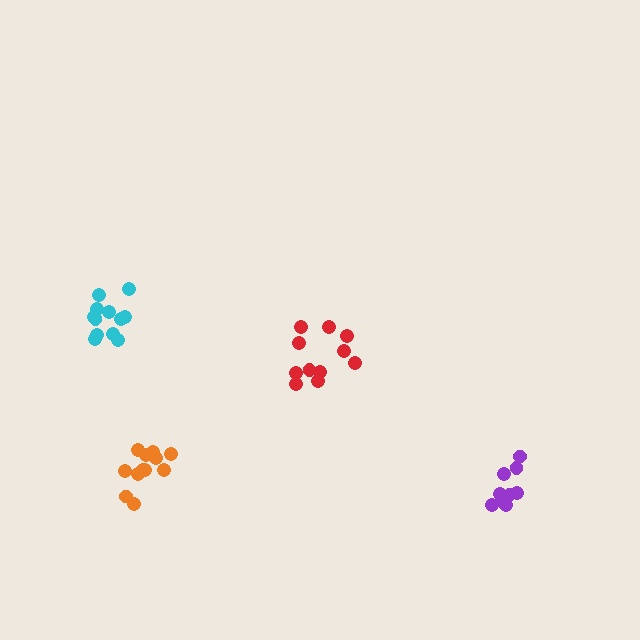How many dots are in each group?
Group 1: 9 dots, Group 2: 11 dots, Group 3: 12 dots, Group 4: 12 dots (44 total).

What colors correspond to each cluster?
The clusters are colored: purple, red, orange, cyan.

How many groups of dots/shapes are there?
There are 4 groups.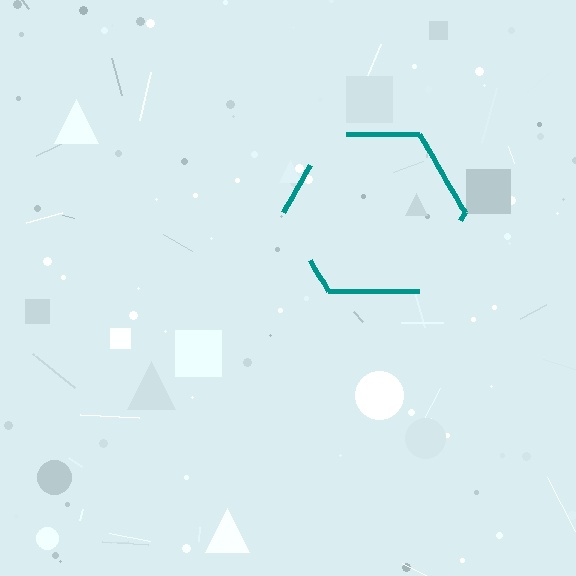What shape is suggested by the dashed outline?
The dashed outline suggests a hexagon.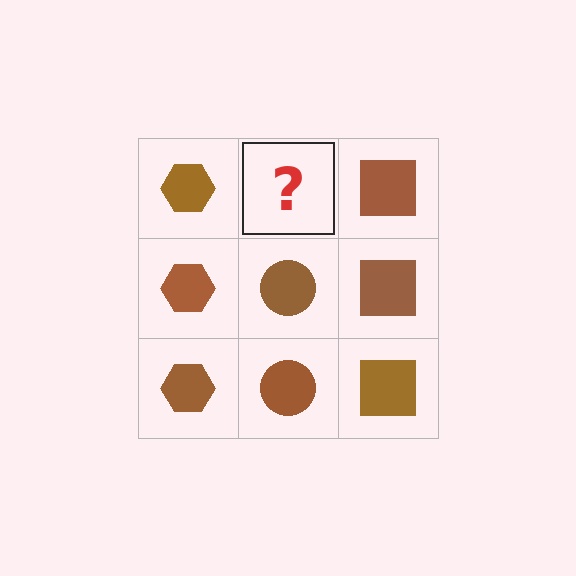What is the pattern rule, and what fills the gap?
The rule is that each column has a consistent shape. The gap should be filled with a brown circle.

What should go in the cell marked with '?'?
The missing cell should contain a brown circle.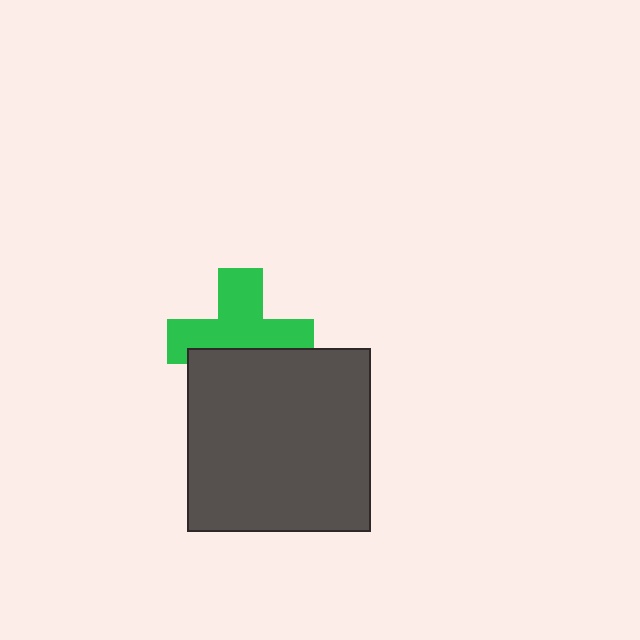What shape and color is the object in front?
The object in front is a dark gray square.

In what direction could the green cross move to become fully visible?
The green cross could move up. That would shift it out from behind the dark gray square entirely.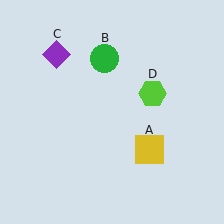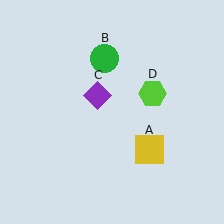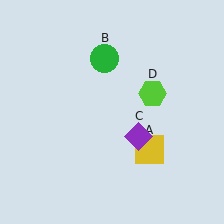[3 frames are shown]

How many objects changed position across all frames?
1 object changed position: purple diamond (object C).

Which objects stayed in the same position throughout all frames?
Yellow square (object A) and green circle (object B) and lime hexagon (object D) remained stationary.